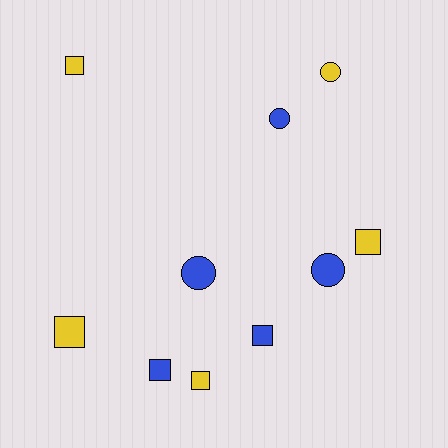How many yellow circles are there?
There is 1 yellow circle.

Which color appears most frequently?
Yellow, with 5 objects.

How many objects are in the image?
There are 10 objects.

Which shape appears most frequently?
Square, with 6 objects.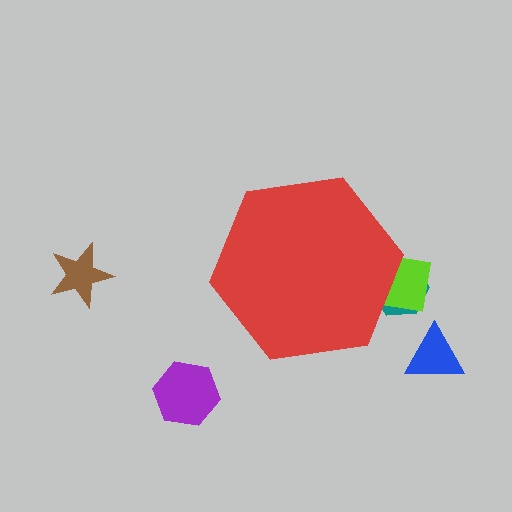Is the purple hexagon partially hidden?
No, the purple hexagon is fully visible.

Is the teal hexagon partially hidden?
Yes, the teal hexagon is partially hidden behind the red hexagon.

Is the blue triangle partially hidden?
No, the blue triangle is fully visible.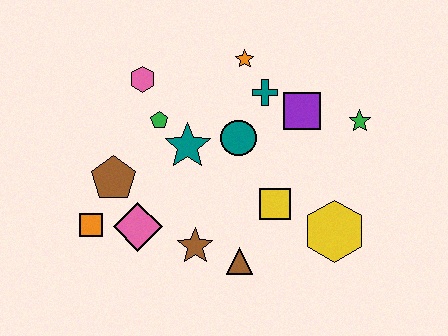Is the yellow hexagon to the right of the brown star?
Yes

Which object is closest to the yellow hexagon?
The yellow square is closest to the yellow hexagon.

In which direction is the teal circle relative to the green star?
The teal circle is to the left of the green star.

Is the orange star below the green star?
No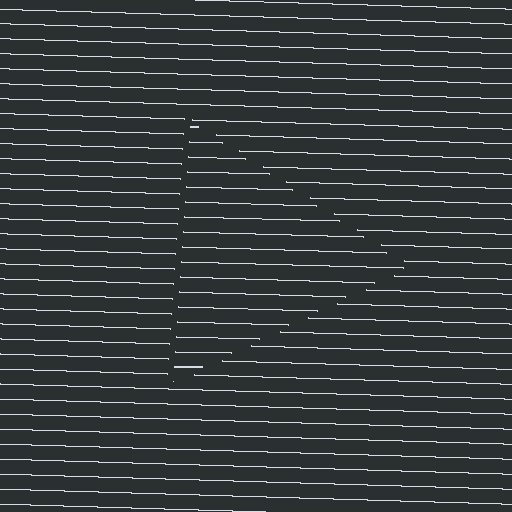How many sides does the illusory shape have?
3 sides — the line-ends trace a triangle.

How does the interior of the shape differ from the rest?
The interior of the shape contains the same grating, shifted by half a period — the contour is defined by the phase discontinuity where line-ends from the inner and outer gratings abut.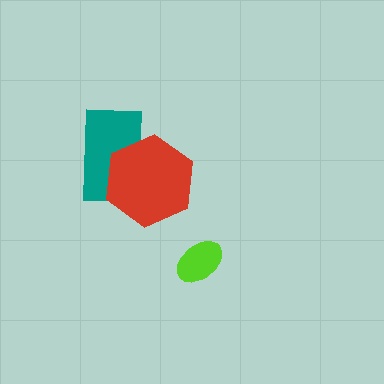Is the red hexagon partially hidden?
No, no other shape covers it.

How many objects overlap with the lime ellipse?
0 objects overlap with the lime ellipse.